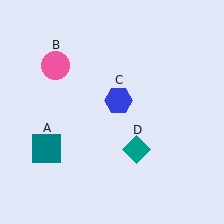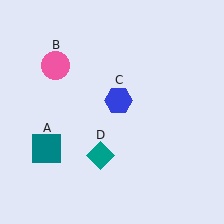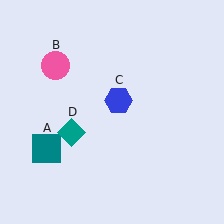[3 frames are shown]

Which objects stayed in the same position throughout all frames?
Teal square (object A) and pink circle (object B) and blue hexagon (object C) remained stationary.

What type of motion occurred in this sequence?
The teal diamond (object D) rotated clockwise around the center of the scene.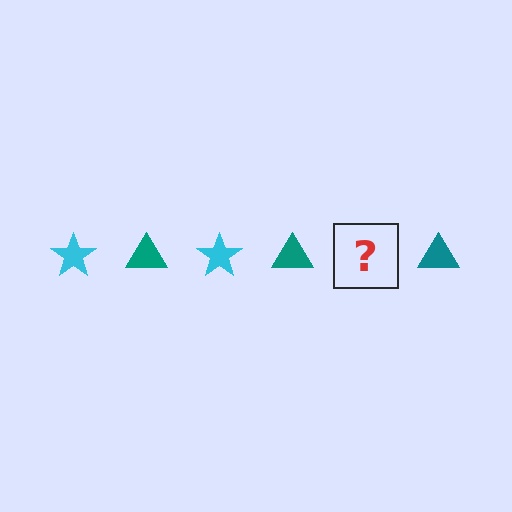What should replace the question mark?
The question mark should be replaced with a cyan star.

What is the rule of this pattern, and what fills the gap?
The rule is that the pattern alternates between cyan star and teal triangle. The gap should be filled with a cyan star.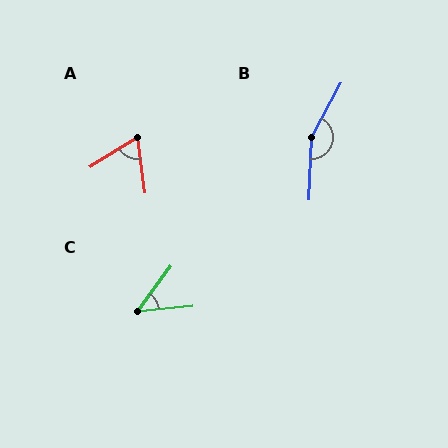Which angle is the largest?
B, at approximately 154 degrees.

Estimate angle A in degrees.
Approximately 66 degrees.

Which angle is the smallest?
C, at approximately 47 degrees.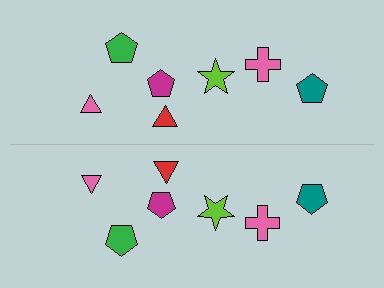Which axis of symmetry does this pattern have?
The pattern has a horizontal axis of symmetry running through the center of the image.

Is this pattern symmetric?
Yes, this pattern has bilateral (reflection) symmetry.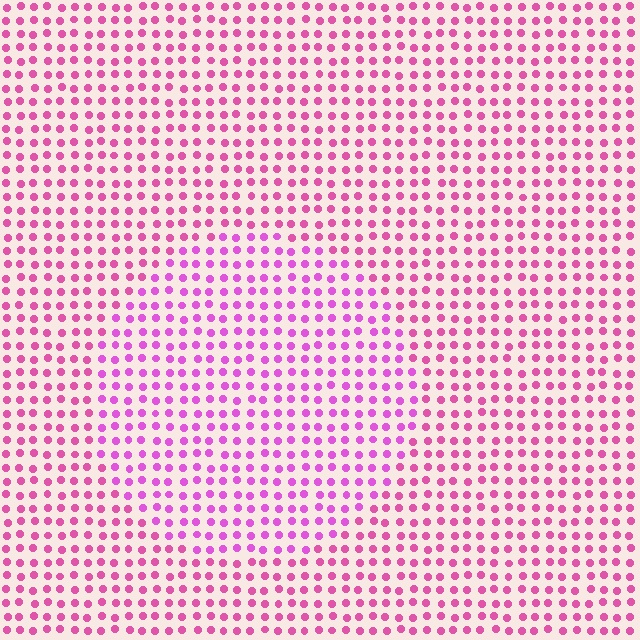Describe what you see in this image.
The image is filled with small pink elements in a uniform arrangement. A circle-shaped region is visible where the elements are tinted to a slightly different hue, forming a subtle color boundary.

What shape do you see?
I see a circle.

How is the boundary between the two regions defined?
The boundary is defined purely by a slight shift in hue (about 22 degrees). Spacing, size, and orientation are identical on both sides.